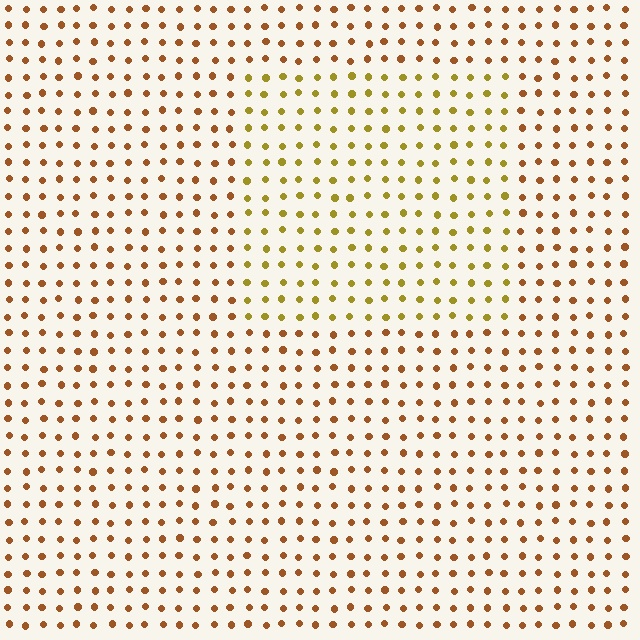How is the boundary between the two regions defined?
The boundary is defined purely by a slight shift in hue (about 30 degrees). Spacing, size, and orientation are identical on both sides.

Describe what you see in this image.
The image is filled with small brown elements in a uniform arrangement. A rectangle-shaped region is visible where the elements are tinted to a slightly different hue, forming a subtle color boundary.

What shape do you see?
I see a rectangle.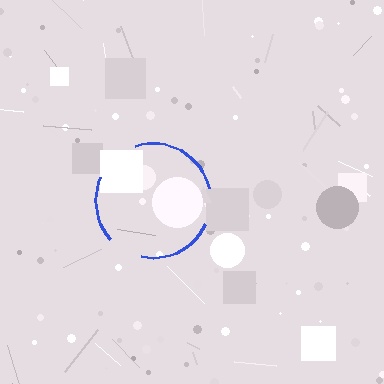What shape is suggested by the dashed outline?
The dashed outline suggests a circle.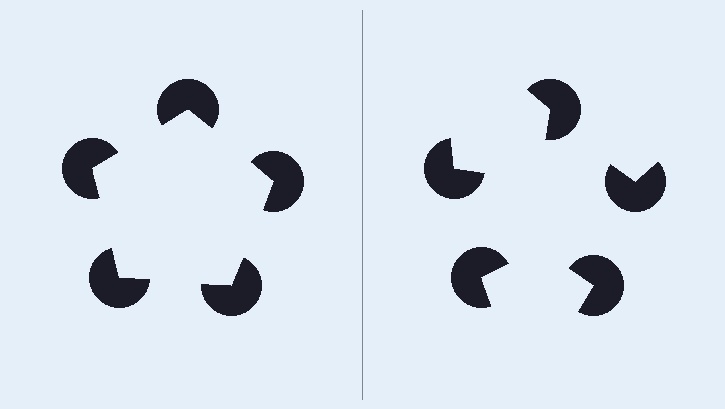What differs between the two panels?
The pac-man discs are positioned identically on both sides; only the wedge orientations differ. On the left they align to a pentagon; on the right they are misaligned.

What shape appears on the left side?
An illusory pentagon.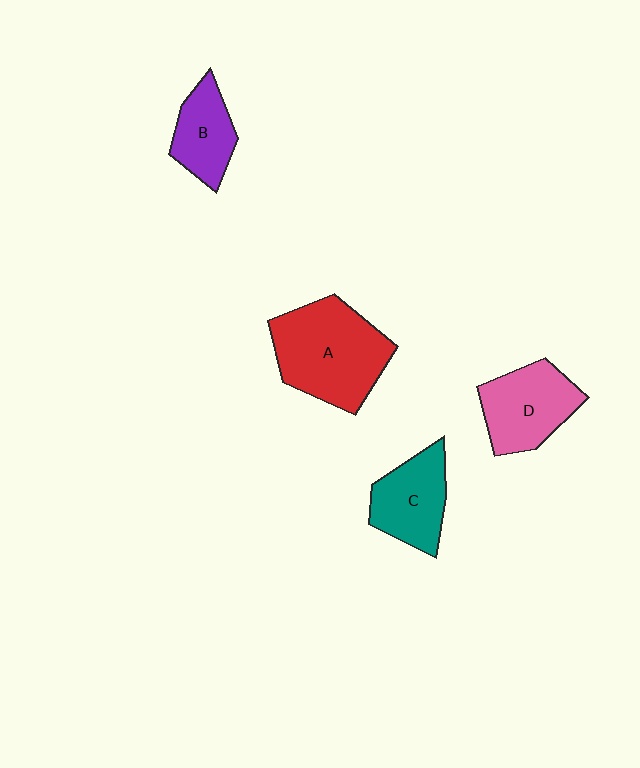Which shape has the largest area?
Shape A (red).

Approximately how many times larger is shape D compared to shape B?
Approximately 1.4 times.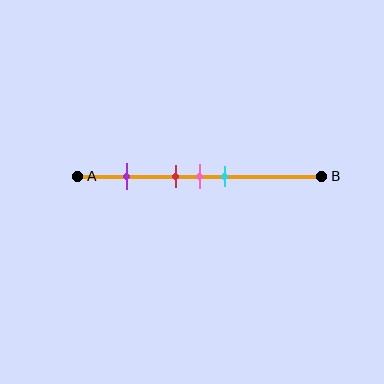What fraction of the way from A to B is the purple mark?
The purple mark is approximately 20% (0.2) of the way from A to B.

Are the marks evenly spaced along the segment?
No, the marks are not evenly spaced.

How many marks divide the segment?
There are 4 marks dividing the segment.